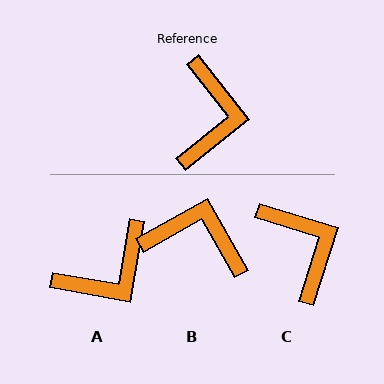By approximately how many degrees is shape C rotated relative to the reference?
Approximately 34 degrees counter-clockwise.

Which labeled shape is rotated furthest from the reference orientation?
B, about 81 degrees away.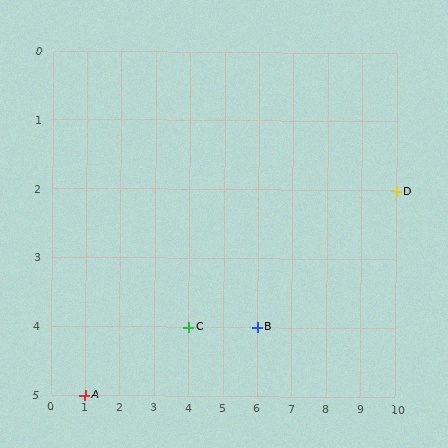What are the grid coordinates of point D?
Point D is at grid coordinates (10, 2).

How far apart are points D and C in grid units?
Points D and C are 6 columns and 2 rows apart (about 6.3 grid units diagonally).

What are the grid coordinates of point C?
Point C is at grid coordinates (4, 4).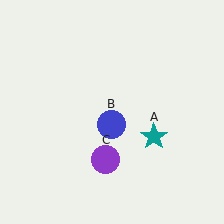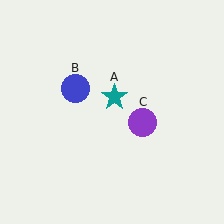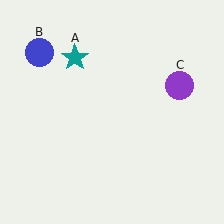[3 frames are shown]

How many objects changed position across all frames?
3 objects changed position: teal star (object A), blue circle (object B), purple circle (object C).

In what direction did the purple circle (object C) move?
The purple circle (object C) moved up and to the right.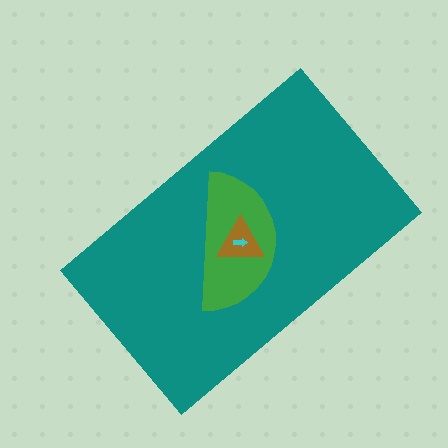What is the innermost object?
The cyan arrow.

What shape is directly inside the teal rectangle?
The green semicircle.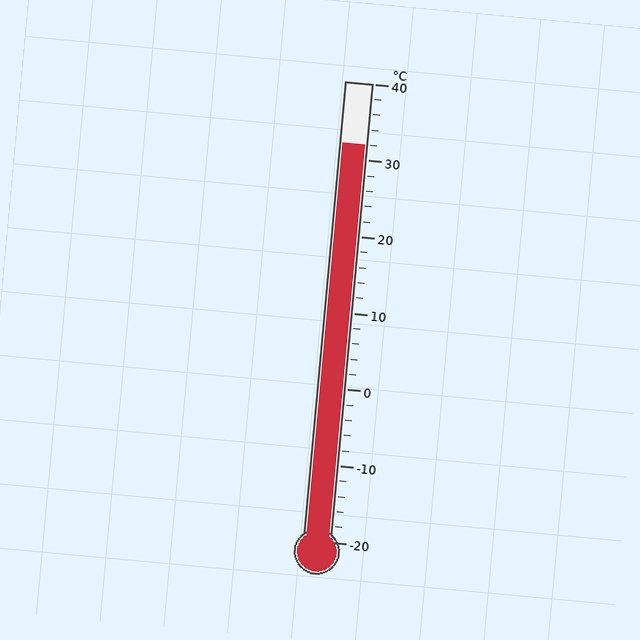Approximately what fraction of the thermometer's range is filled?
The thermometer is filled to approximately 85% of its range.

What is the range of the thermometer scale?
The thermometer scale ranges from -20°C to 40°C.